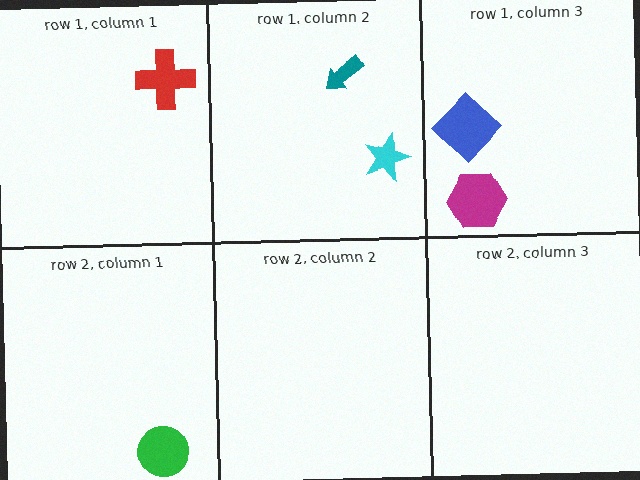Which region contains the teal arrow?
The row 1, column 2 region.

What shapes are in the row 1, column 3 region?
The magenta hexagon, the blue diamond.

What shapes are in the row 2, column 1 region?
The green circle.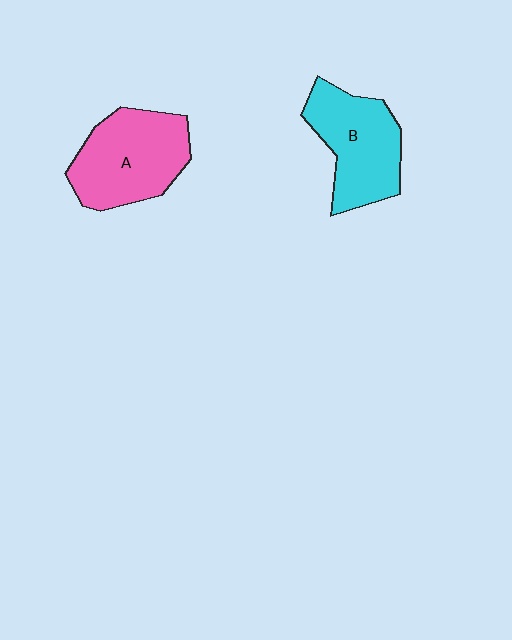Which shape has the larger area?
Shape A (pink).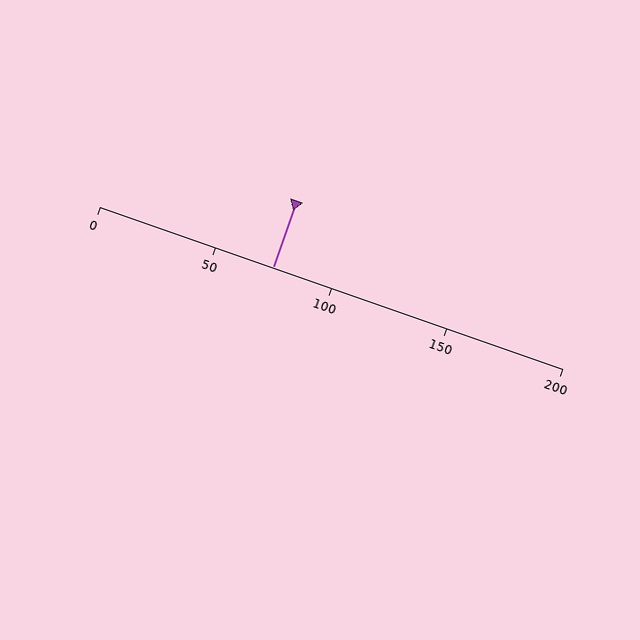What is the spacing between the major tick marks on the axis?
The major ticks are spaced 50 apart.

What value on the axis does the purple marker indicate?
The marker indicates approximately 75.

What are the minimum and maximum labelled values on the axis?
The axis runs from 0 to 200.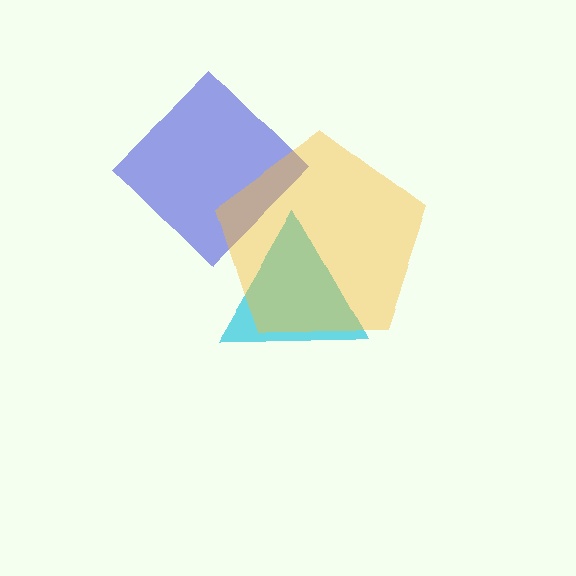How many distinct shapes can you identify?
There are 3 distinct shapes: a blue diamond, a cyan triangle, a yellow pentagon.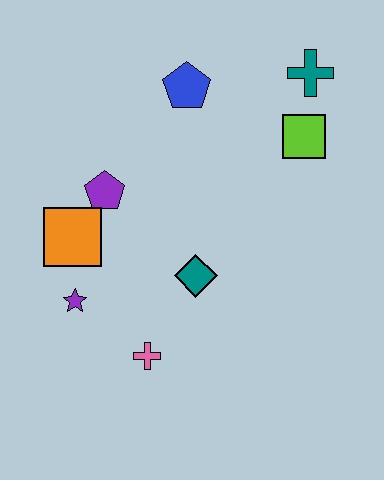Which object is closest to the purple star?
The orange square is closest to the purple star.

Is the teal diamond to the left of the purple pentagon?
No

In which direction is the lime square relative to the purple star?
The lime square is to the right of the purple star.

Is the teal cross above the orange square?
Yes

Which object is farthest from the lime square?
The purple star is farthest from the lime square.